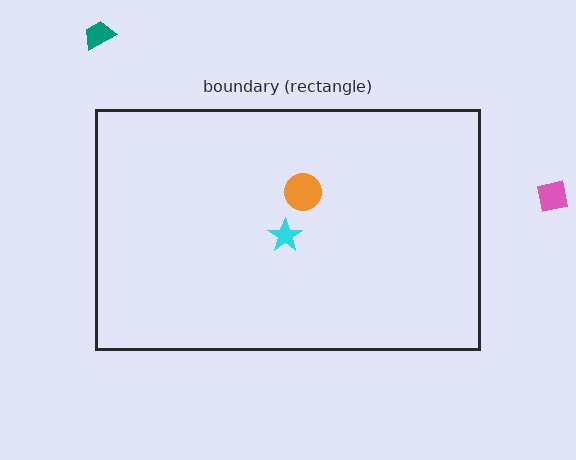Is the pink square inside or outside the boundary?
Outside.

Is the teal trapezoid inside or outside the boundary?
Outside.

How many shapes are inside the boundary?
2 inside, 2 outside.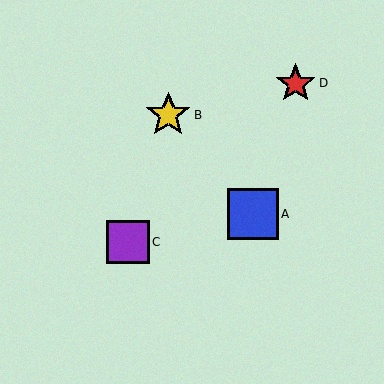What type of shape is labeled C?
Shape C is a purple square.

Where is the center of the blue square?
The center of the blue square is at (253, 214).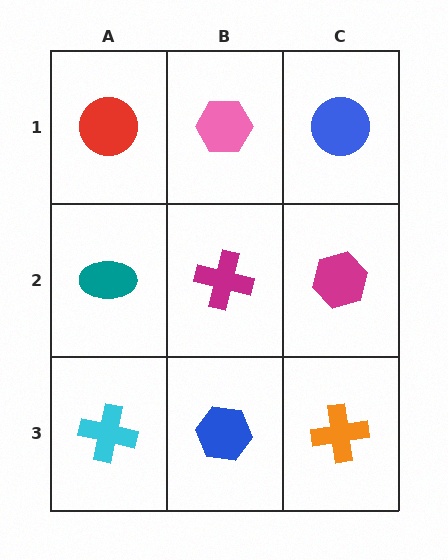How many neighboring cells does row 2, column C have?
3.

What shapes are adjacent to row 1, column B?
A magenta cross (row 2, column B), a red circle (row 1, column A), a blue circle (row 1, column C).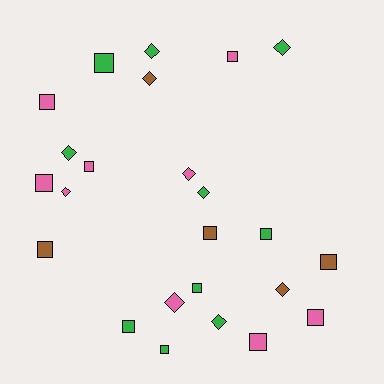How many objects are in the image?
There are 24 objects.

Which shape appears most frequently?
Square, with 14 objects.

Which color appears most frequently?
Green, with 10 objects.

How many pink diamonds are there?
There are 3 pink diamonds.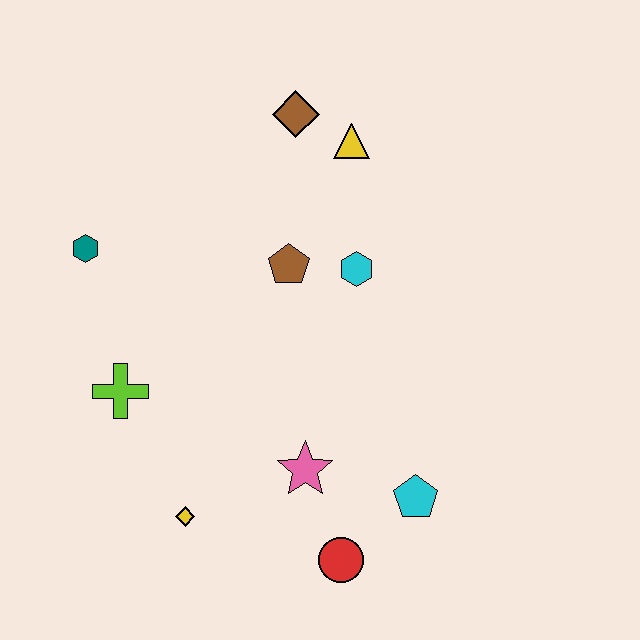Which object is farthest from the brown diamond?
The red circle is farthest from the brown diamond.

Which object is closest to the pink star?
The red circle is closest to the pink star.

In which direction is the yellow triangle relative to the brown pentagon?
The yellow triangle is above the brown pentagon.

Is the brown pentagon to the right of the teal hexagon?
Yes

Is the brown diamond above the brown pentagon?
Yes